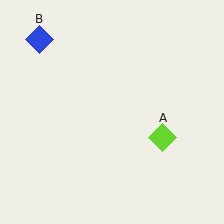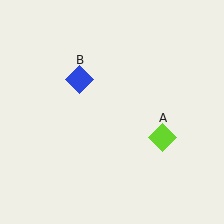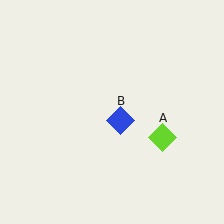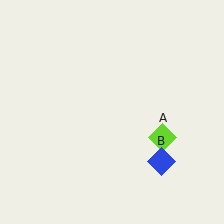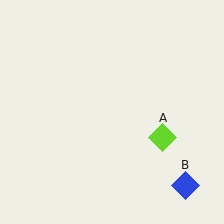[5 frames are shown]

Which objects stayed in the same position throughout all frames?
Lime diamond (object A) remained stationary.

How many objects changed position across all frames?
1 object changed position: blue diamond (object B).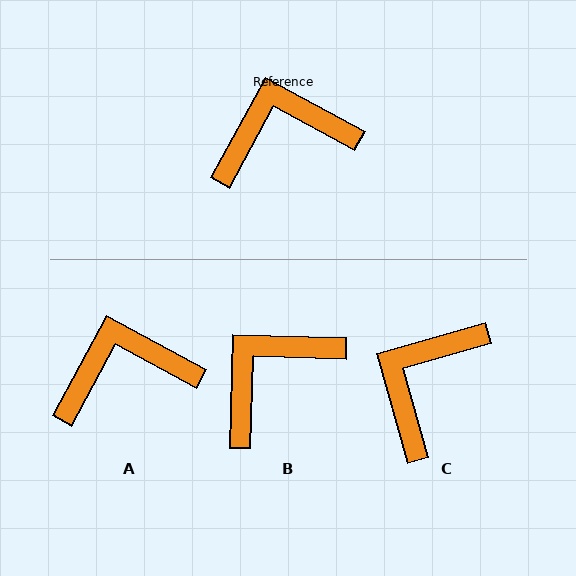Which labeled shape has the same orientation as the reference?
A.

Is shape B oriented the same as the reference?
No, it is off by about 27 degrees.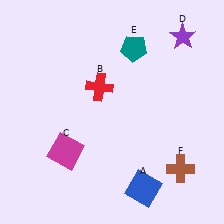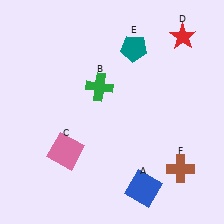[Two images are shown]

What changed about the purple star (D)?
In Image 1, D is purple. In Image 2, it changed to red.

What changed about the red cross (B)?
In Image 1, B is red. In Image 2, it changed to green.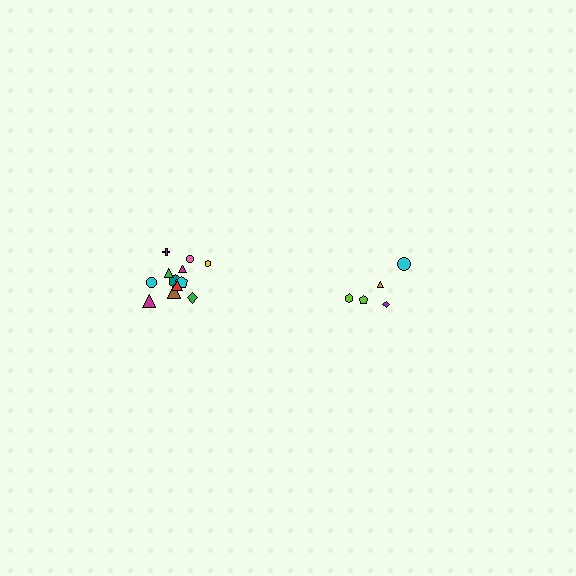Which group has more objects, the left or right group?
The left group.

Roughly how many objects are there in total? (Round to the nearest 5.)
Roughly 15 objects in total.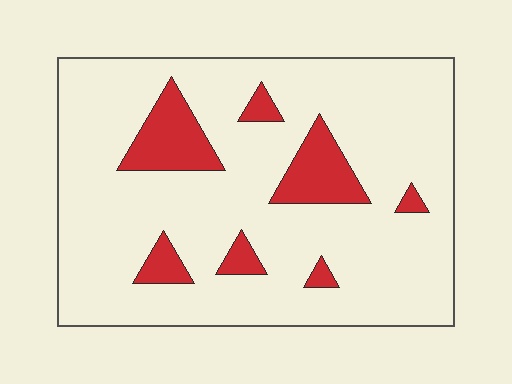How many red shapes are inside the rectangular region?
7.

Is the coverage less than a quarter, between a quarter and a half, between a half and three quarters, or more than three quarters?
Less than a quarter.